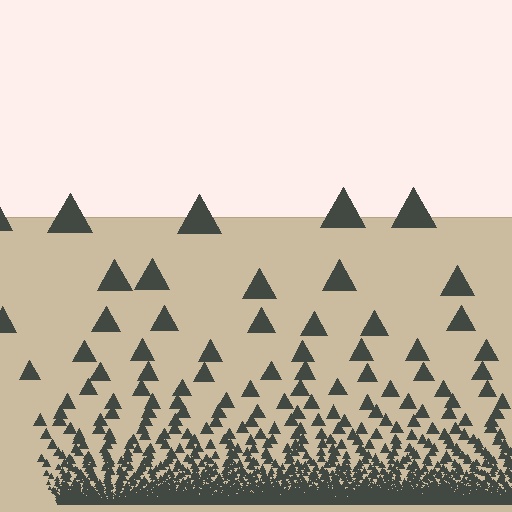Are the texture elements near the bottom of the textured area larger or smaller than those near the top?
Smaller. The gradient is inverted — elements near the bottom are smaller and denser.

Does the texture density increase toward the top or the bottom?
Density increases toward the bottom.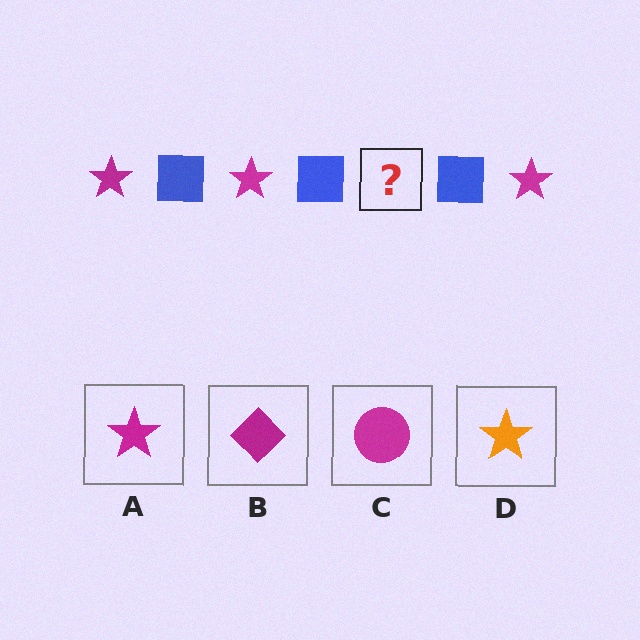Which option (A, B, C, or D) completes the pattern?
A.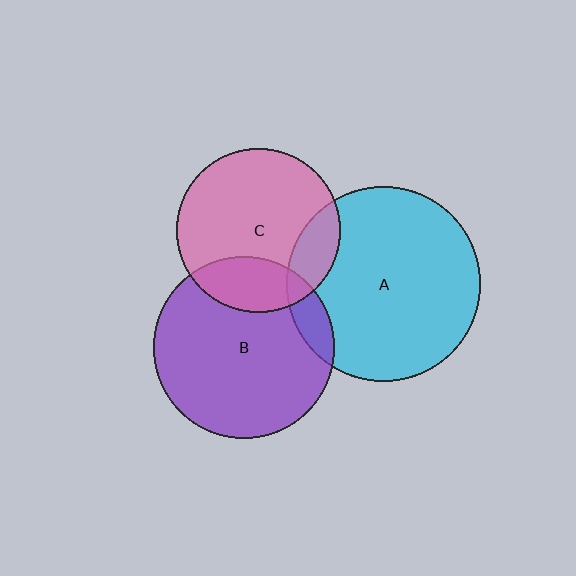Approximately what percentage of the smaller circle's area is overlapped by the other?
Approximately 15%.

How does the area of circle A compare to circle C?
Approximately 1.4 times.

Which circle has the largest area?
Circle A (cyan).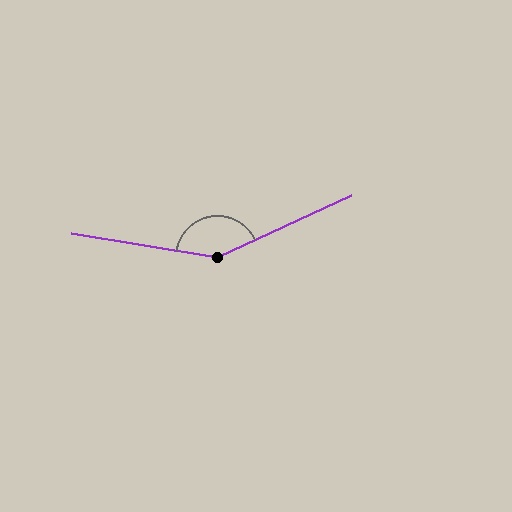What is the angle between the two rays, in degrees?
Approximately 146 degrees.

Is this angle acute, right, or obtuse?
It is obtuse.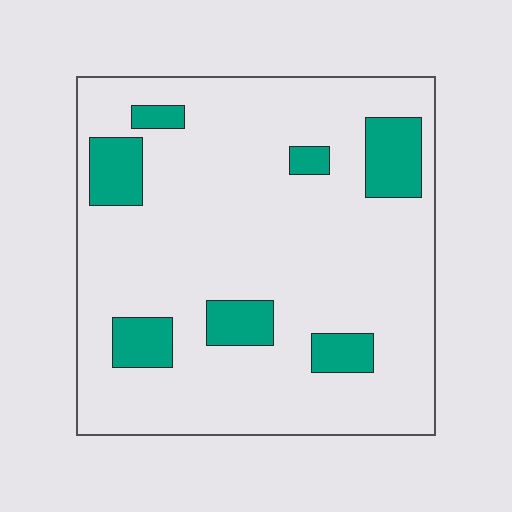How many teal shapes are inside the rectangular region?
7.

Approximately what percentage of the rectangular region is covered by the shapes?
Approximately 15%.